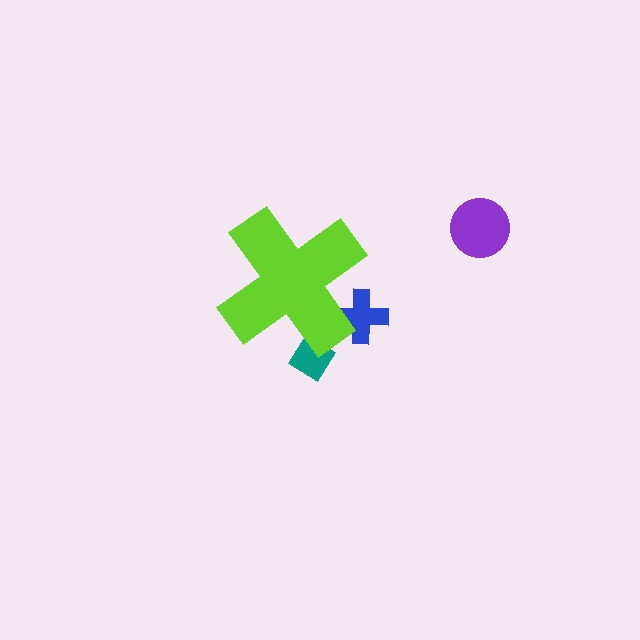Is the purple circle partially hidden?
No, the purple circle is fully visible.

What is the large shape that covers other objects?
A lime cross.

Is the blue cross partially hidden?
Yes, the blue cross is partially hidden behind the lime cross.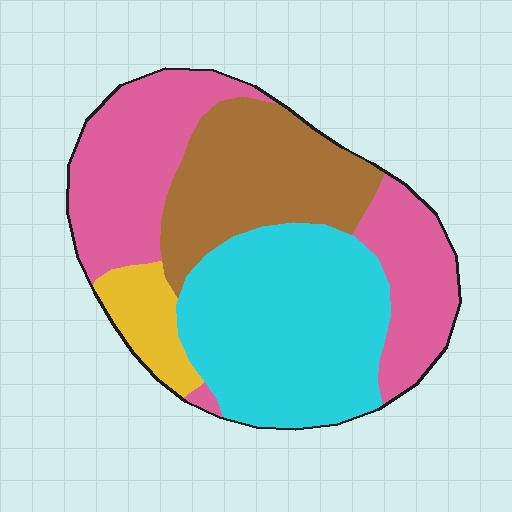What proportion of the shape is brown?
Brown covers around 25% of the shape.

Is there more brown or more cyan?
Cyan.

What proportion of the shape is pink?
Pink takes up about one third (1/3) of the shape.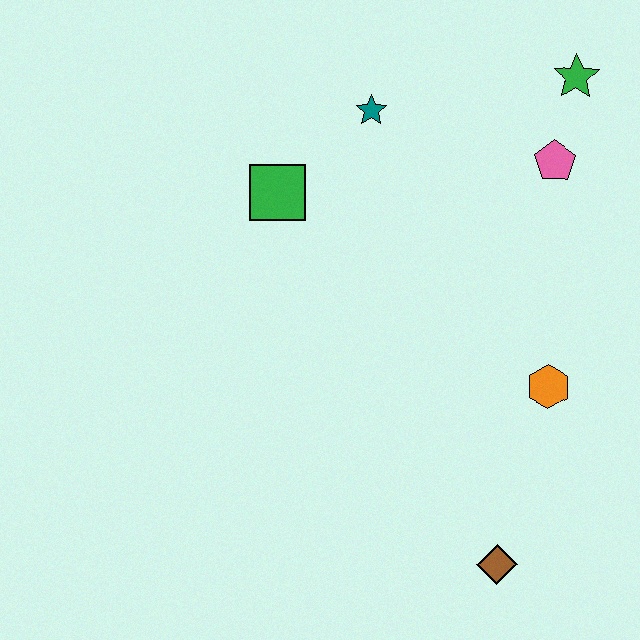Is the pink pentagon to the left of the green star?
Yes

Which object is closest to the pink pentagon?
The green star is closest to the pink pentagon.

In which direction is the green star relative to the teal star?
The green star is to the right of the teal star.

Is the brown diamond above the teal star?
No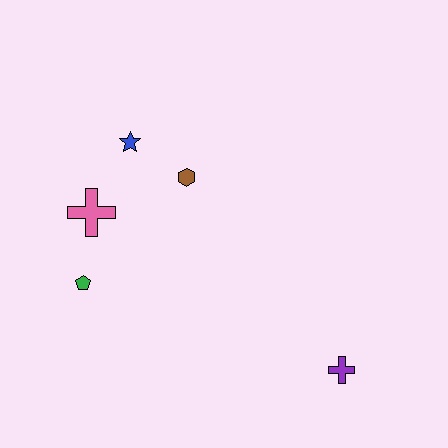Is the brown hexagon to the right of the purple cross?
No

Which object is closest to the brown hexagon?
The blue star is closest to the brown hexagon.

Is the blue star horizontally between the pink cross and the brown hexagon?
Yes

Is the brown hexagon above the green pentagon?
Yes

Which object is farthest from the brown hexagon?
The purple cross is farthest from the brown hexagon.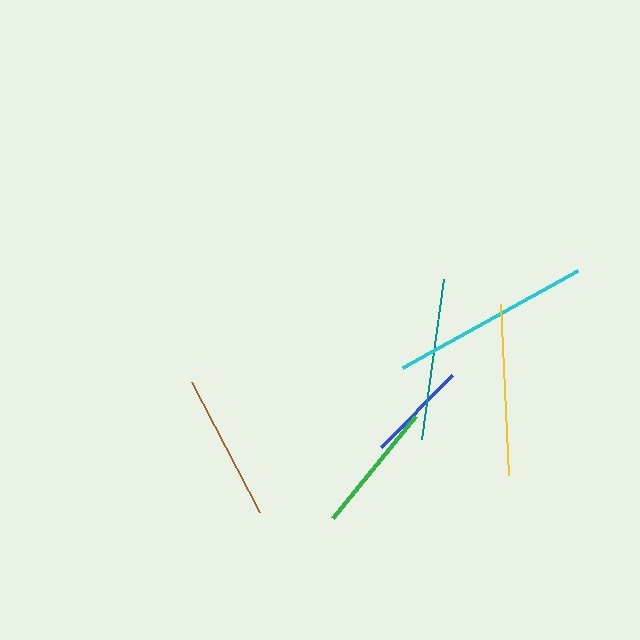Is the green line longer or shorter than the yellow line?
The yellow line is longer than the green line.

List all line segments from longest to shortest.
From longest to shortest: cyan, yellow, teal, brown, green, blue.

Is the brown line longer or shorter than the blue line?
The brown line is longer than the blue line.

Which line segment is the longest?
The cyan line is the longest at approximately 200 pixels.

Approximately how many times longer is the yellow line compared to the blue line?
The yellow line is approximately 1.7 times the length of the blue line.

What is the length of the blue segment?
The blue segment is approximately 102 pixels long.